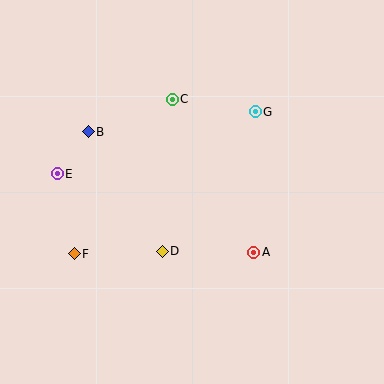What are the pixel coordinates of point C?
Point C is at (172, 99).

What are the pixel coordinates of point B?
Point B is at (88, 132).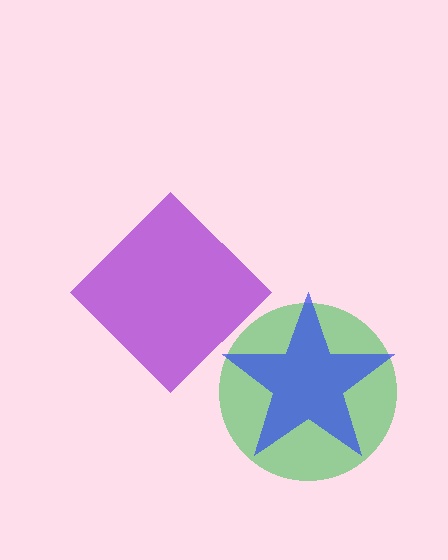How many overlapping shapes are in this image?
There are 3 overlapping shapes in the image.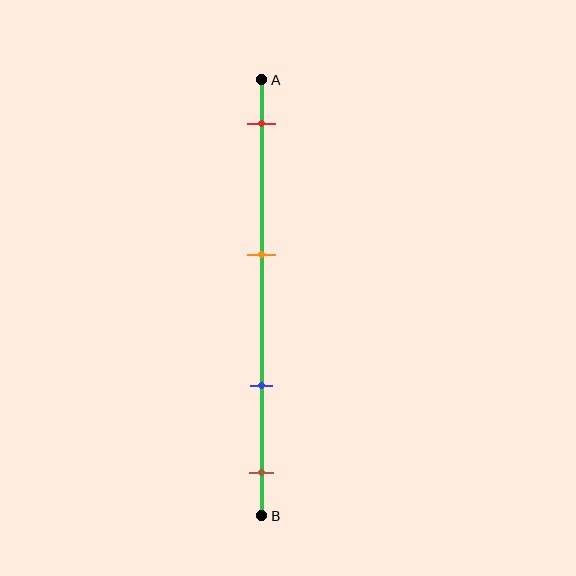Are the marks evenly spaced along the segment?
No, the marks are not evenly spaced.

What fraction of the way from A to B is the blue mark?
The blue mark is approximately 70% (0.7) of the way from A to B.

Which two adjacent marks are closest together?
The blue and brown marks are the closest adjacent pair.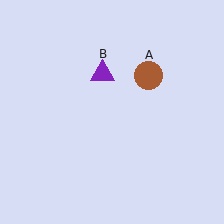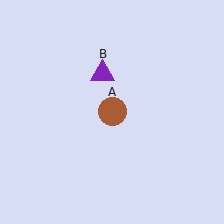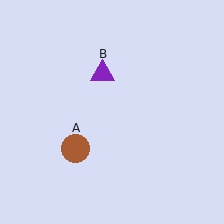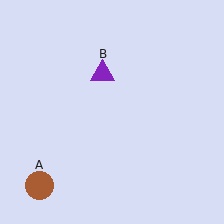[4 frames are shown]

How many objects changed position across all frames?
1 object changed position: brown circle (object A).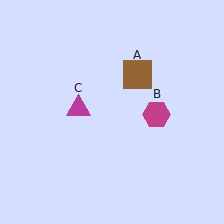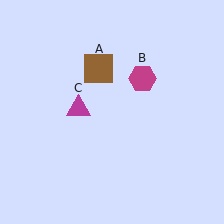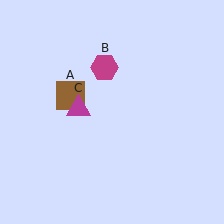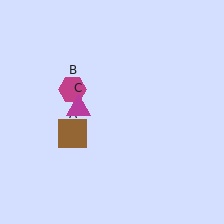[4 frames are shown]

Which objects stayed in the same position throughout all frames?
Magenta triangle (object C) remained stationary.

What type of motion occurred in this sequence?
The brown square (object A), magenta hexagon (object B) rotated counterclockwise around the center of the scene.